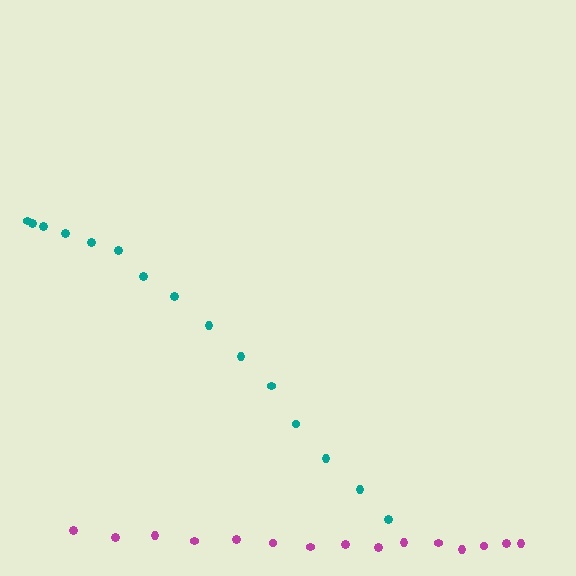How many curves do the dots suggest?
There are 2 distinct paths.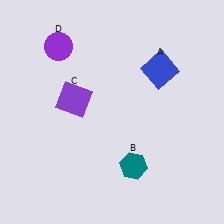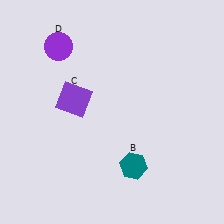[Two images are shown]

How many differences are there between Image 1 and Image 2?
There is 1 difference between the two images.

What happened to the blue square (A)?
The blue square (A) was removed in Image 2. It was in the top-right area of Image 1.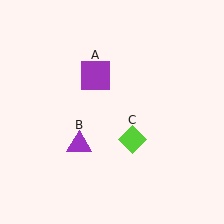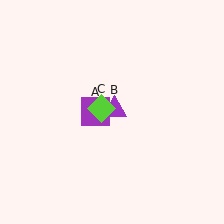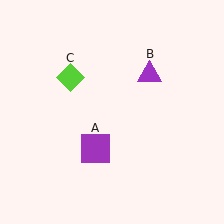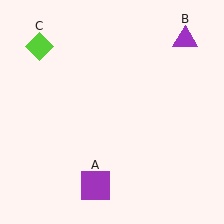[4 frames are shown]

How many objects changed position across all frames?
3 objects changed position: purple square (object A), purple triangle (object B), lime diamond (object C).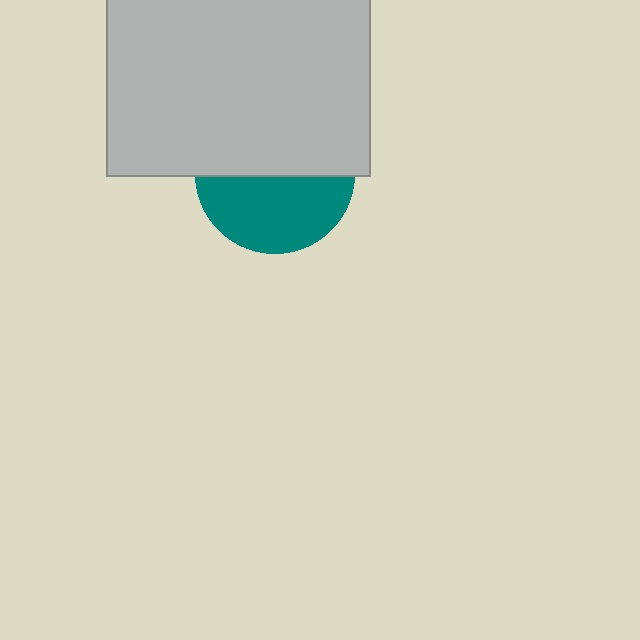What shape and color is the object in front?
The object in front is a light gray rectangle.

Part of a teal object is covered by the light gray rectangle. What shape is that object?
It is a circle.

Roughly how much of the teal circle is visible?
About half of it is visible (roughly 47%).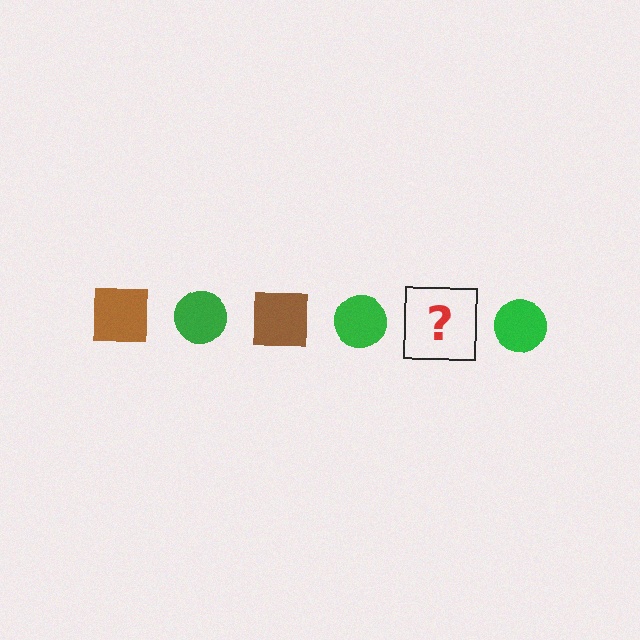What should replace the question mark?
The question mark should be replaced with a brown square.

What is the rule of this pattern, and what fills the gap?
The rule is that the pattern alternates between brown square and green circle. The gap should be filled with a brown square.